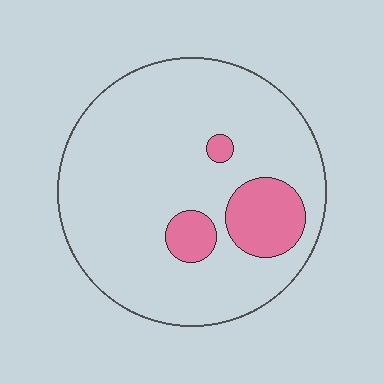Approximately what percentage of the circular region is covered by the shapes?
Approximately 15%.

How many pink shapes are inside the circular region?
3.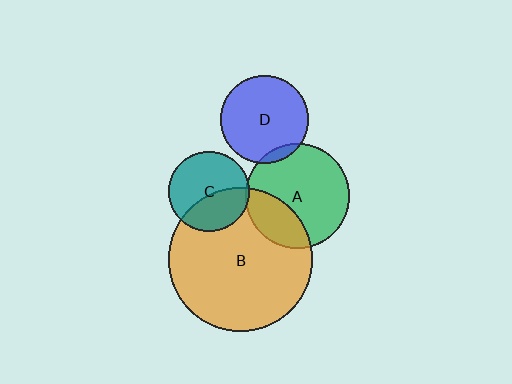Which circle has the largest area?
Circle B (orange).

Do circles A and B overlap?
Yes.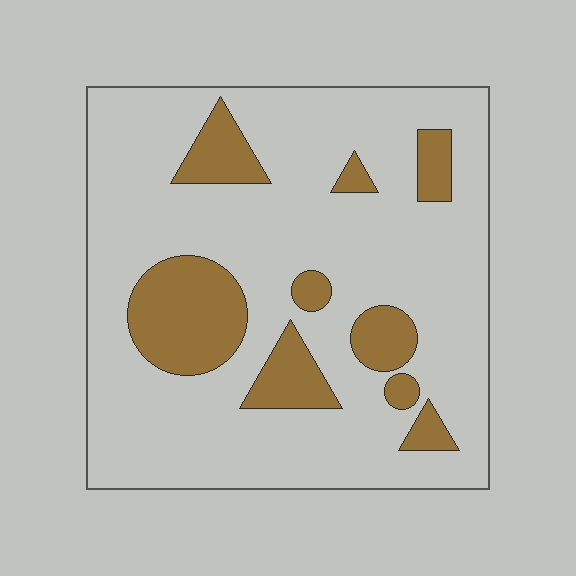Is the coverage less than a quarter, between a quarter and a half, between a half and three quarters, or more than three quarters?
Less than a quarter.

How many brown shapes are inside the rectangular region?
9.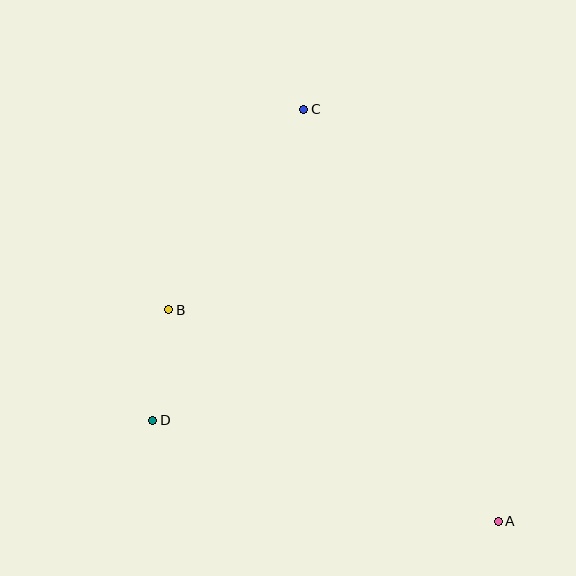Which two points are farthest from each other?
Points A and C are farthest from each other.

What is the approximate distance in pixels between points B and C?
The distance between B and C is approximately 242 pixels.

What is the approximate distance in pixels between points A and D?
The distance between A and D is approximately 360 pixels.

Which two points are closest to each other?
Points B and D are closest to each other.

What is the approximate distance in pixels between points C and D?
The distance between C and D is approximately 346 pixels.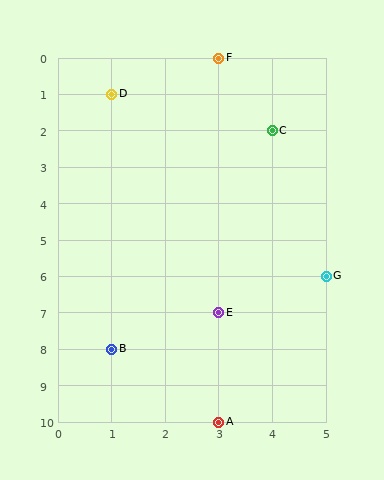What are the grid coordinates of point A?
Point A is at grid coordinates (3, 10).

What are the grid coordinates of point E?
Point E is at grid coordinates (3, 7).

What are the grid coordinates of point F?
Point F is at grid coordinates (3, 0).